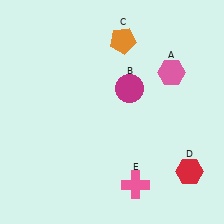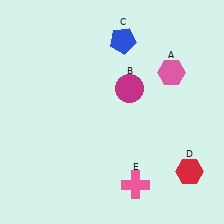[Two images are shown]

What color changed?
The pentagon (C) changed from orange in Image 1 to blue in Image 2.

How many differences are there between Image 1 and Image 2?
There is 1 difference between the two images.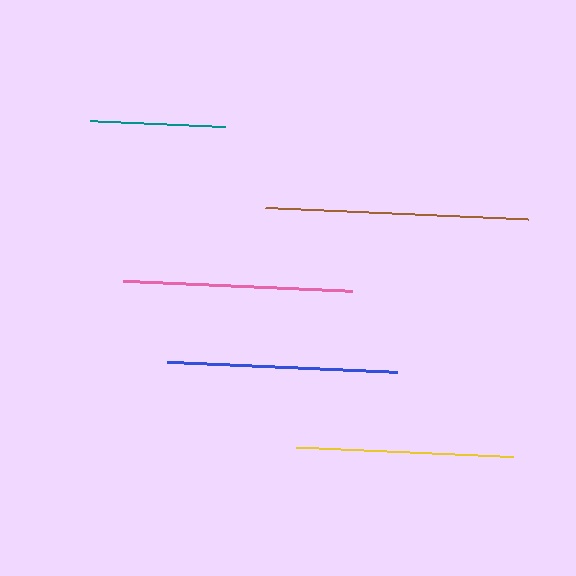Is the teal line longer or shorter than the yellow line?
The yellow line is longer than the teal line.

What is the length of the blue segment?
The blue segment is approximately 232 pixels long.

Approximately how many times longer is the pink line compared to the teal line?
The pink line is approximately 1.7 times the length of the teal line.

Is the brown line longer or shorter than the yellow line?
The brown line is longer than the yellow line.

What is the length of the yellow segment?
The yellow segment is approximately 217 pixels long.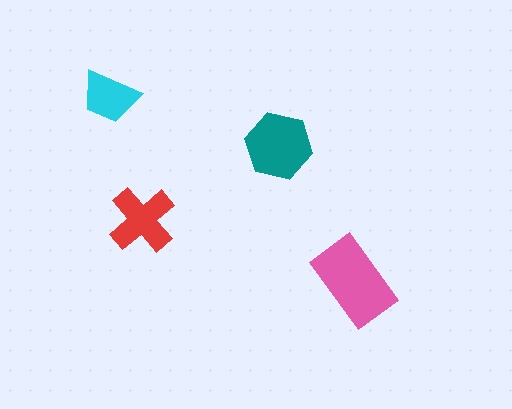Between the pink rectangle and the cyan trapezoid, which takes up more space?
The pink rectangle.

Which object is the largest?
The pink rectangle.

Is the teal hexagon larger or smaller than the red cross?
Larger.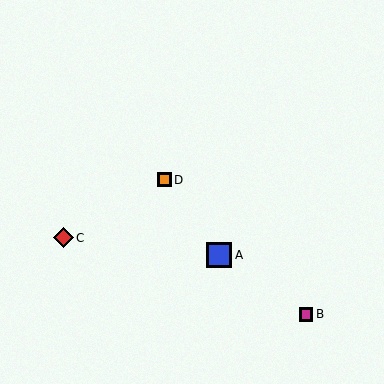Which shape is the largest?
The blue square (labeled A) is the largest.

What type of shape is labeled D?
Shape D is an orange square.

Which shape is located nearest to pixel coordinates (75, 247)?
The red diamond (labeled C) at (64, 238) is nearest to that location.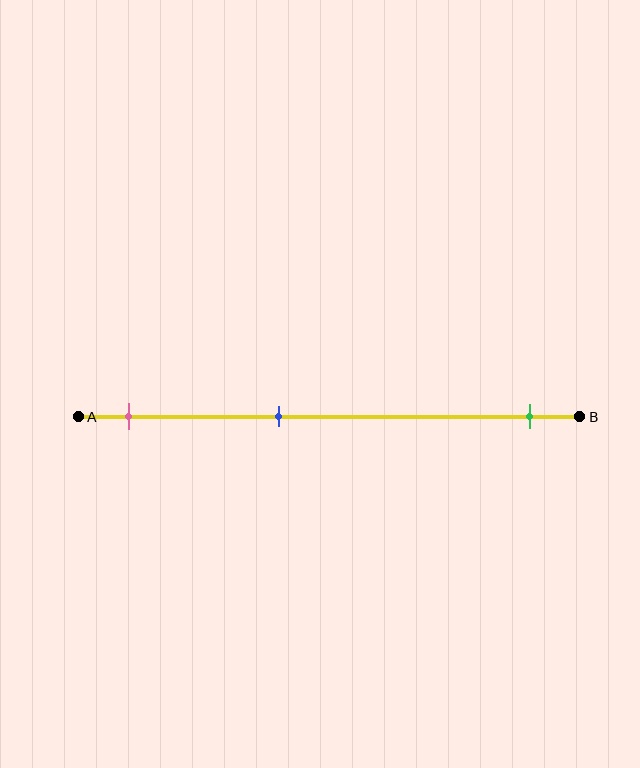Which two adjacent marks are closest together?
The pink and blue marks are the closest adjacent pair.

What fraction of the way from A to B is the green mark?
The green mark is approximately 90% (0.9) of the way from A to B.